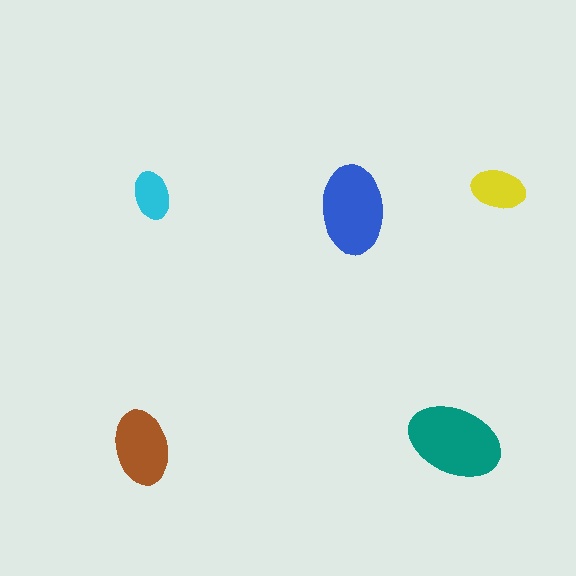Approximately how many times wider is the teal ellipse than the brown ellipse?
About 1.5 times wider.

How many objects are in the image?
There are 5 objects in the image.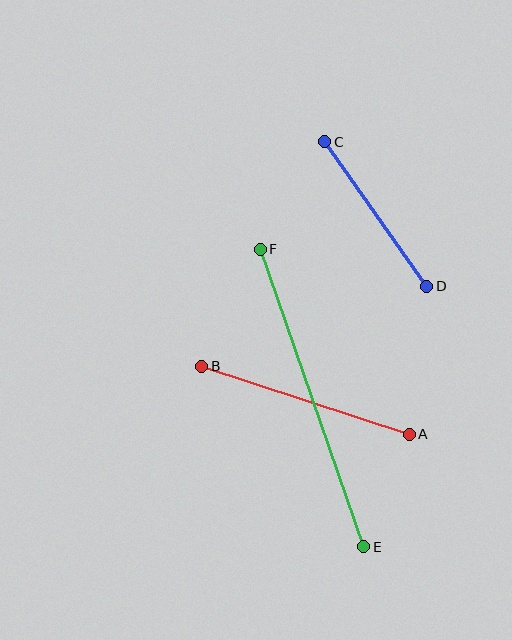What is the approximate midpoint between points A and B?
The midpoint is at approximately (305, 400) pixels.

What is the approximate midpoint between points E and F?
The midpoint is at approximately (312, 398) pixels.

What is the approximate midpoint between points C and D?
The midpoint is at approximately (376, 214) pixels.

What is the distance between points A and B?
The distance is approximately 218 pixels.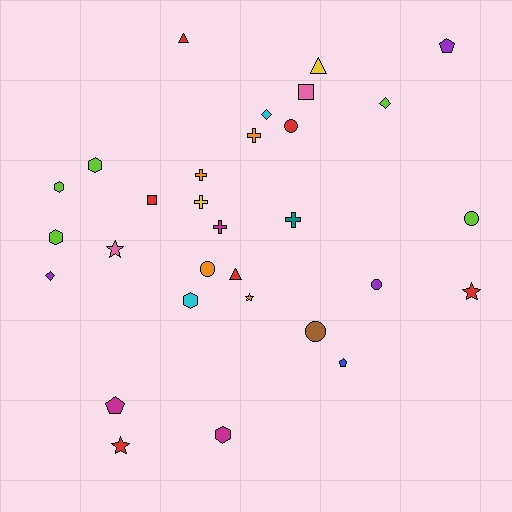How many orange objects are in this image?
There are 4 orange objects.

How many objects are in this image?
There are 30 objects.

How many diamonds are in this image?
There are 3 diamonds.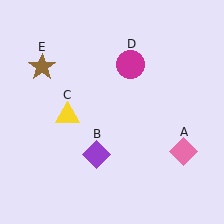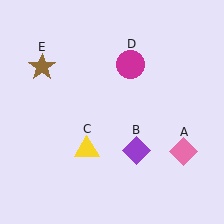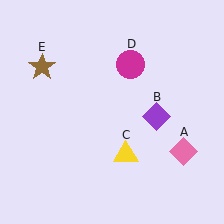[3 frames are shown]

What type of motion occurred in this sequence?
The purple diamond (object B), yellow triangle (object C) rotated counterclockwise around the center of the scene.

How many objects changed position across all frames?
2 objects changed position: purple diamond (object B), yellow triangle (object C).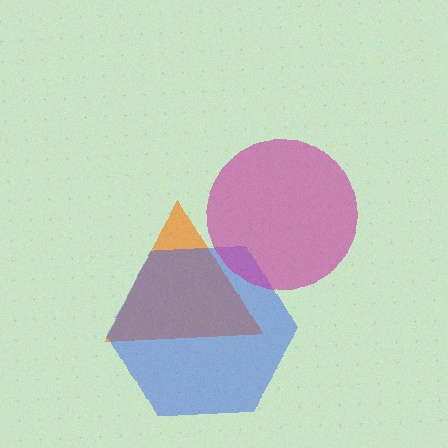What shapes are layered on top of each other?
The layered shapes are: an orange triangle, a blue hexagon, a magenta circle.